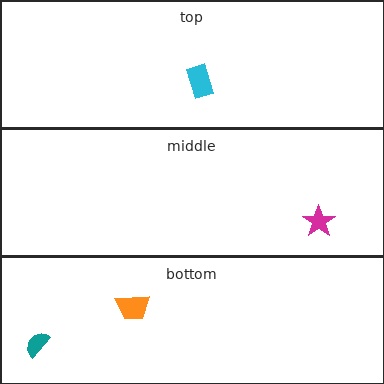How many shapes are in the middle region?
1.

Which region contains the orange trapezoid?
The bottom region.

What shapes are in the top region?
The cyan rectangle.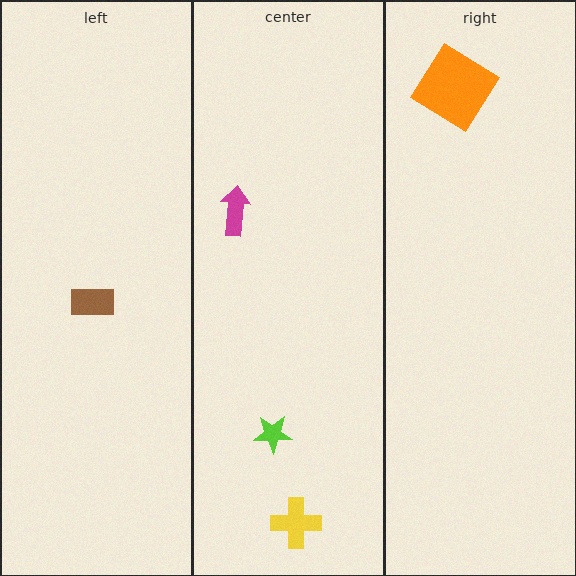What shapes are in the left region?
The brown rectangle.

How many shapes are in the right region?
1.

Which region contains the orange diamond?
The right region.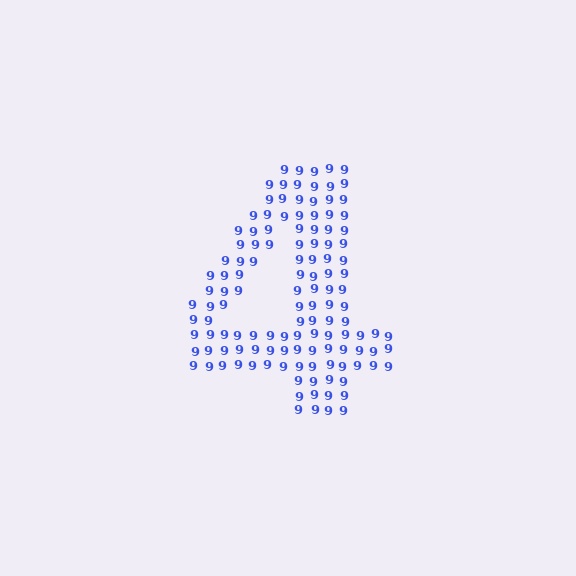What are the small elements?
The small elements are digit 9's.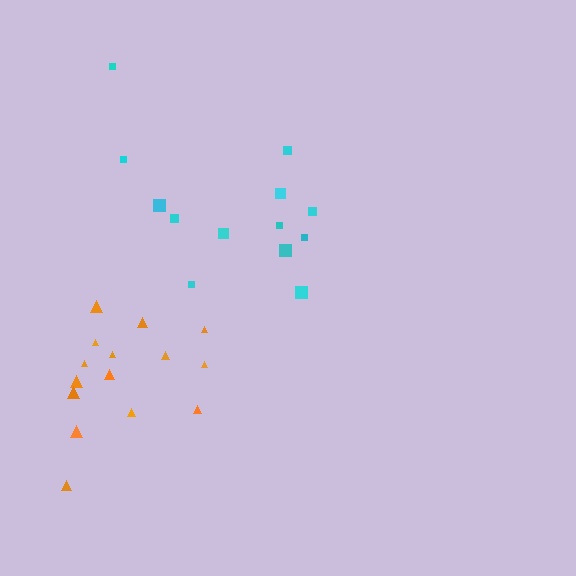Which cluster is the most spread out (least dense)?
Cyan.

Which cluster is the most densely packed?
Orange.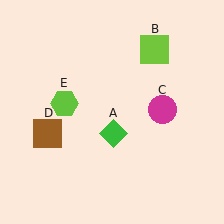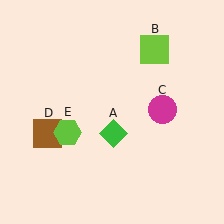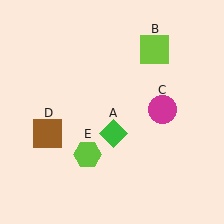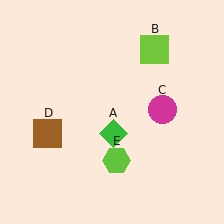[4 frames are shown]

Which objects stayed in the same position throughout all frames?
Green diamond (object A) and lime square (object B) and magenta circle (object C) and brown square (object D) remained stationary.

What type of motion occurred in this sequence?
The lime hexagon (object E) rotated counterclockwise around the center of the scene.